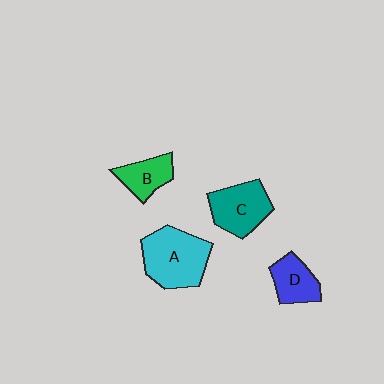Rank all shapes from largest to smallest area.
From largest to smallest: A (cyan), C (teal), D (blue), B (green).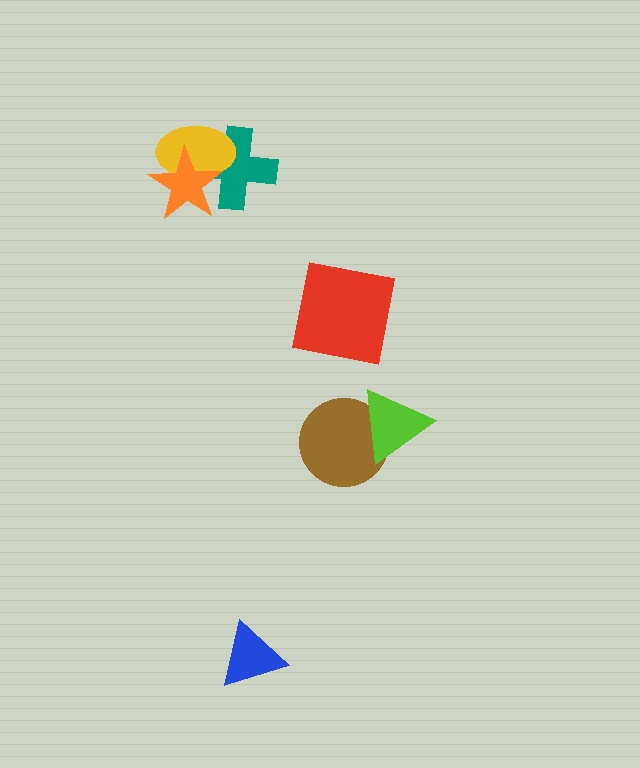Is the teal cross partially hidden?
Yes, it is partially covered by another shape.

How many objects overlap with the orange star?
2 objects overlap with the orange star.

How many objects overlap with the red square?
0 objects overlap with the red square.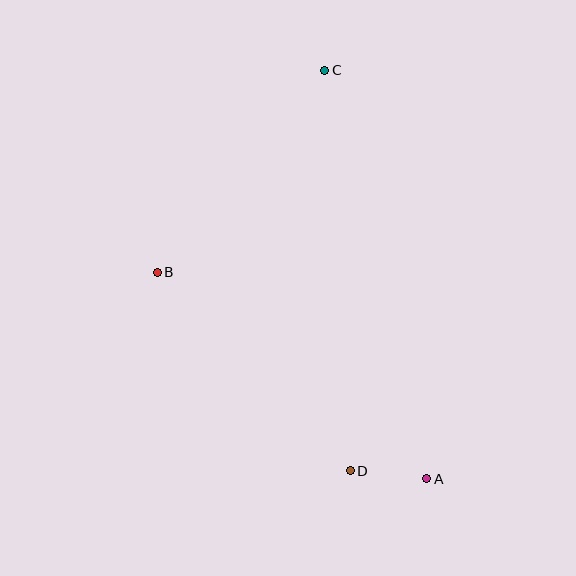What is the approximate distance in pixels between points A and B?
The distance between A and B is approximately 339 pixels.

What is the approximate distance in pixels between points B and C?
The distance between B and C is approximately 263 pixels.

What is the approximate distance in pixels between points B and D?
The distance between B and D is approximately 277 pixels.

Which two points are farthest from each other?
Points A and C are farthest from each other.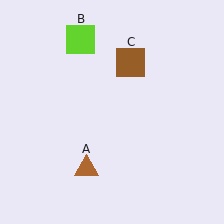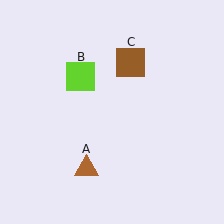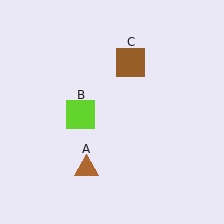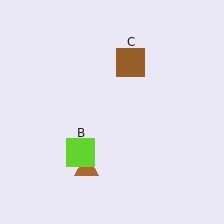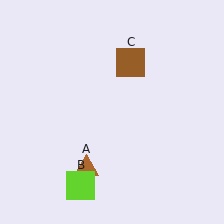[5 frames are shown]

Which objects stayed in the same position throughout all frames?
Brown triangle (object A) and brown square (object C) remained stationary.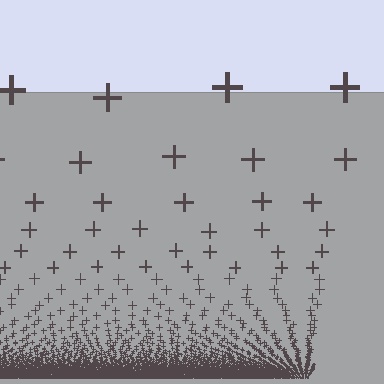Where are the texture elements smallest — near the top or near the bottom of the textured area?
Near the bottom.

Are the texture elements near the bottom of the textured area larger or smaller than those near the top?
Smaller. The gradient is inverted — elements near the bottom are smaller and denser.